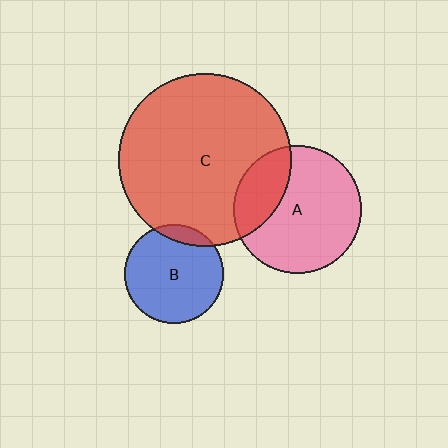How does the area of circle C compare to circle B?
Approximately 3.0 times.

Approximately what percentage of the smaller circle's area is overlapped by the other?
Approximately 10%.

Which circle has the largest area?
Circle C (red).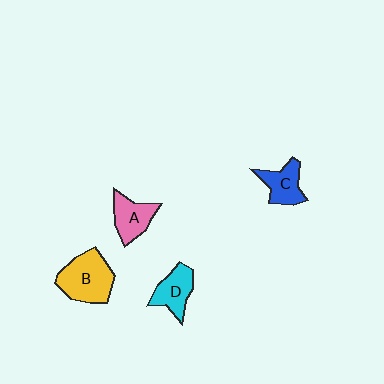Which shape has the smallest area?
Shape C (blue).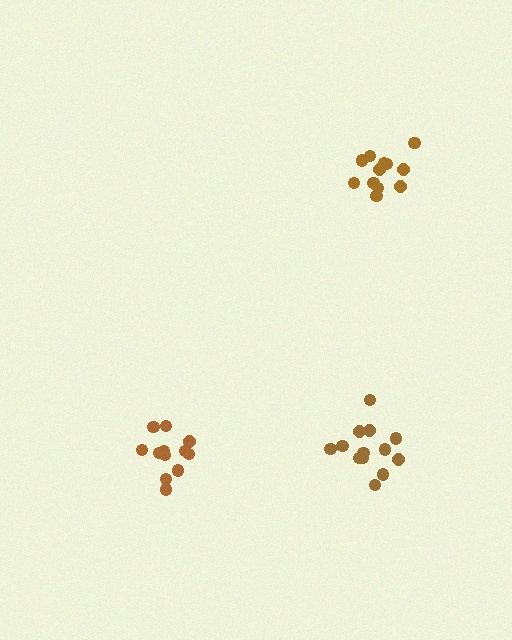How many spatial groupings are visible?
There are 3 spatial groupings.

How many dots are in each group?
Group 1: 12 dots, Group 2: 13 dots, Group 3: 12 dots (37 total).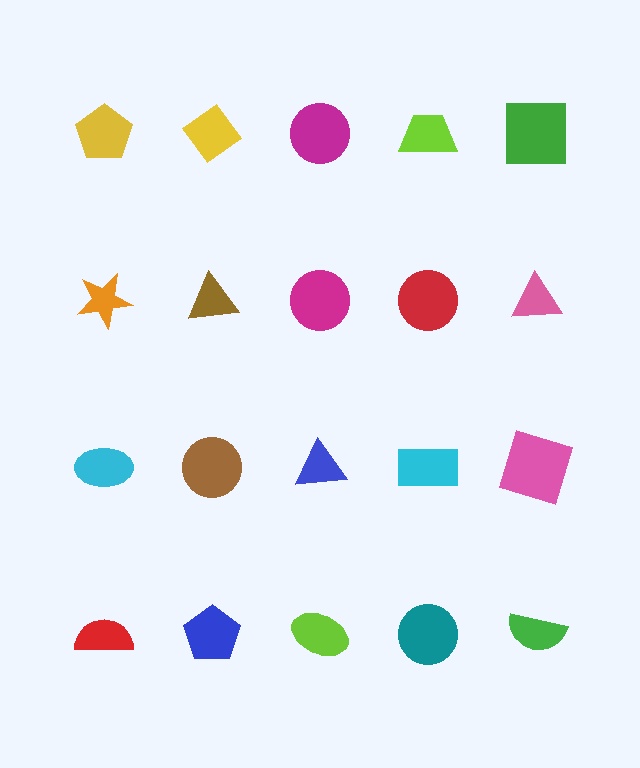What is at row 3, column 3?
A blue triangle.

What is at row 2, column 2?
A brown triangle.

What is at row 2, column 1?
An orange star.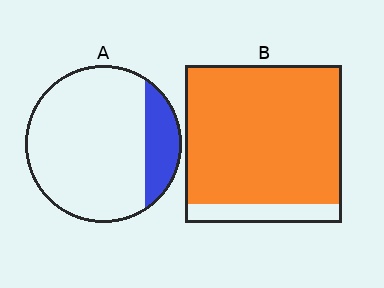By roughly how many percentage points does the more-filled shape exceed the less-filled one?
By roughly 70 percentage points (B over A).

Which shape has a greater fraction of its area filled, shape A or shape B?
Shape B.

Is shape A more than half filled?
No.